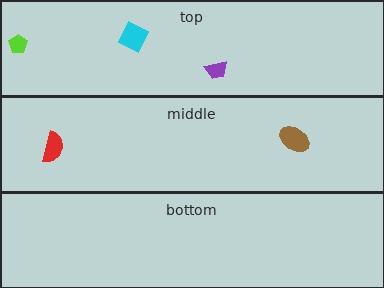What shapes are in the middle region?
The red semicircle, the brown ellipse.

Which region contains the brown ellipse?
The middle region.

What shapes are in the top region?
The purple trapezoid, the cyan diamond, the lime pentagon.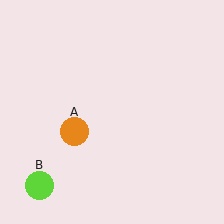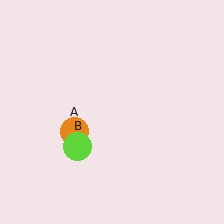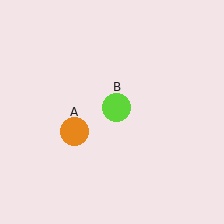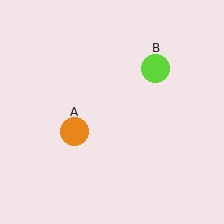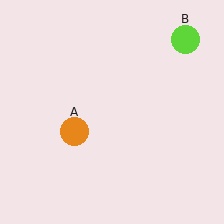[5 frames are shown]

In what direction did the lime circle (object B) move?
The lime circle (object B) moved up and to the right.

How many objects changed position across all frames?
1 object changed position: lime circle (object B).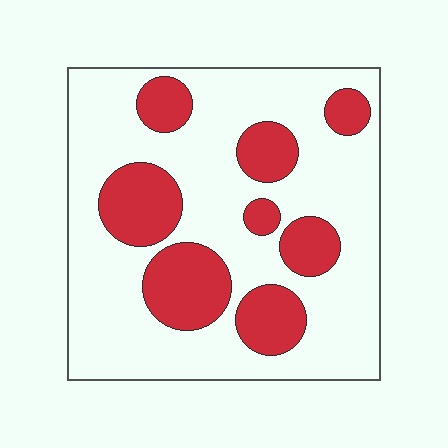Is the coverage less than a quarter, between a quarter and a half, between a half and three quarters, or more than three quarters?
Between a quarter and a half.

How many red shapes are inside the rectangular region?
8.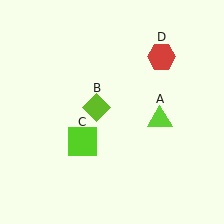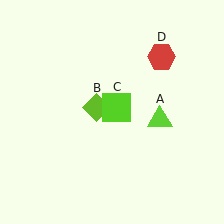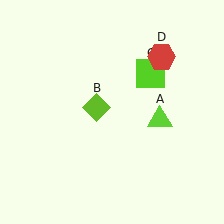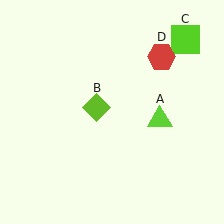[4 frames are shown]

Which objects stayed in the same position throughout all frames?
Lime triangle (object A) and lime diamond (object B) and red hexagon (object D) remained stationary.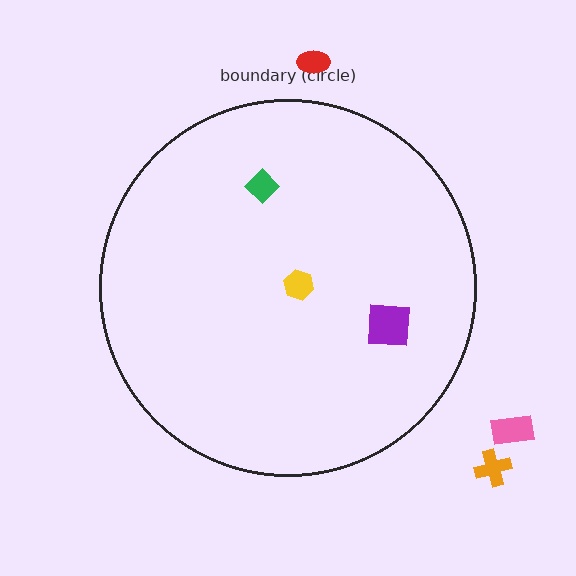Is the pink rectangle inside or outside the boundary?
Outside.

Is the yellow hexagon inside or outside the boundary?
Inside.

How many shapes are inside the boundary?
3 inside, 3 outside.